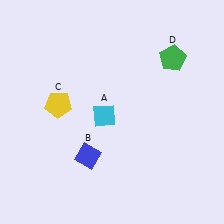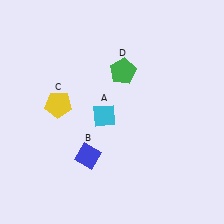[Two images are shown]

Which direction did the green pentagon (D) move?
The green pentagon (D) moved left.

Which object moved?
The green pentagon (D) moved left.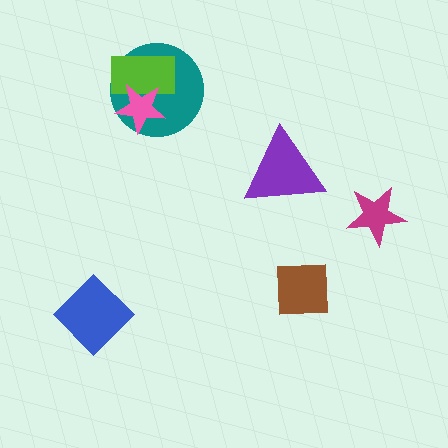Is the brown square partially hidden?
No, no other shape covers it.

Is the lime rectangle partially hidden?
Yes, it is partially covered by another shape.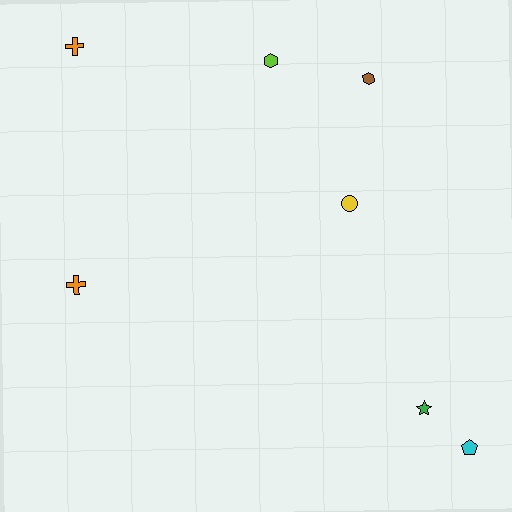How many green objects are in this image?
There is 1 green object.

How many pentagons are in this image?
There is 1 pentagon.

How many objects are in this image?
There are 7 objects.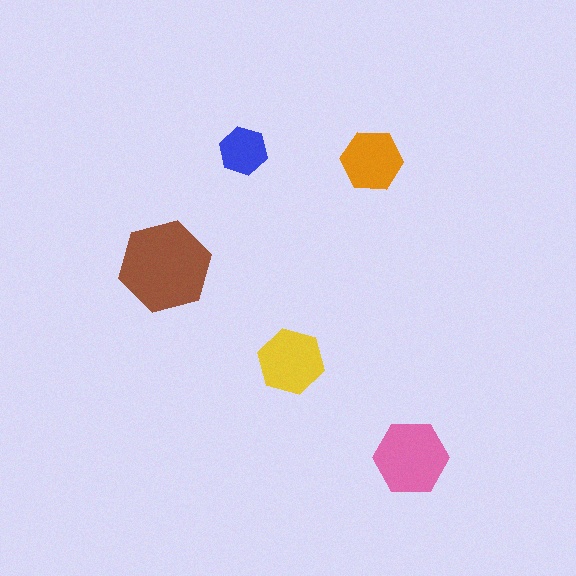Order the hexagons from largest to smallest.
the brown one, the pink one, the yellow one, the orange one, the blue one.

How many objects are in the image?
There are 5 objects in the image.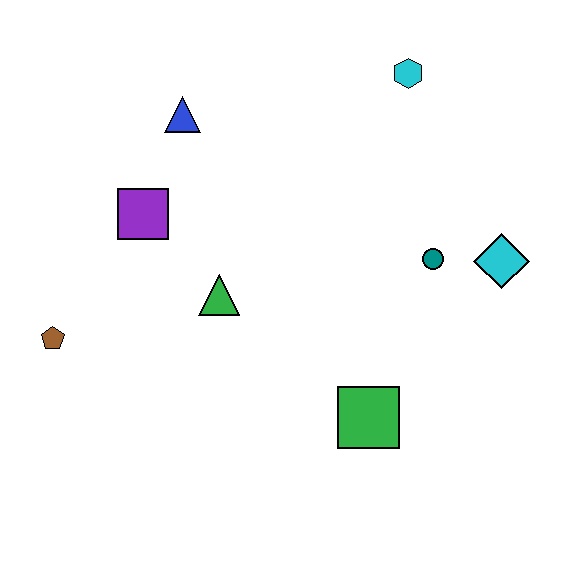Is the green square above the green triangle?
No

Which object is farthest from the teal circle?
The brown pentagon is farthest from the teal circle.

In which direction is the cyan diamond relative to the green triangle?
The cyan diamond is to the right of the green triangle.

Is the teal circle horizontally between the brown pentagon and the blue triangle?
No